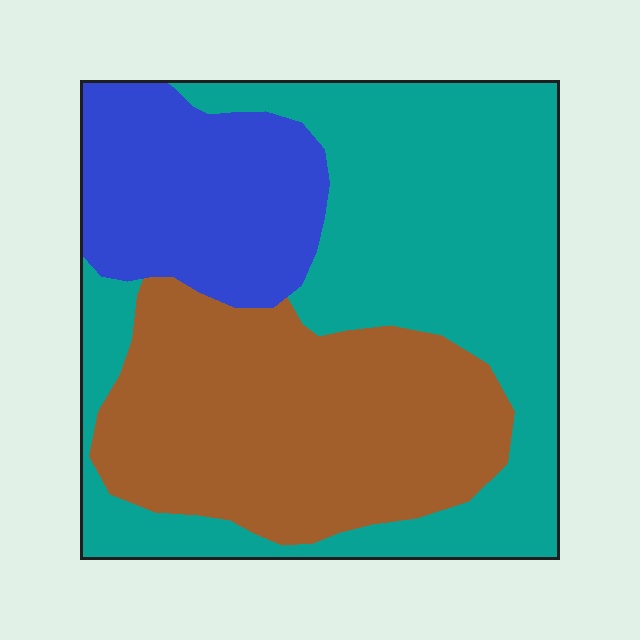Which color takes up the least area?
Blue, at roughly 20%.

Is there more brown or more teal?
Teal.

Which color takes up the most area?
Teal, at roughly 45%.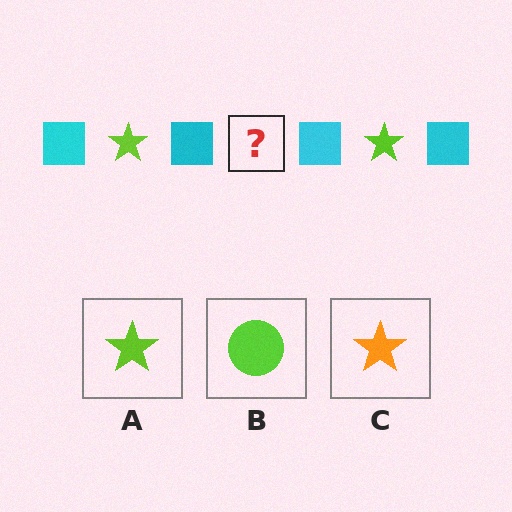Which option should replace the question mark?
Option A.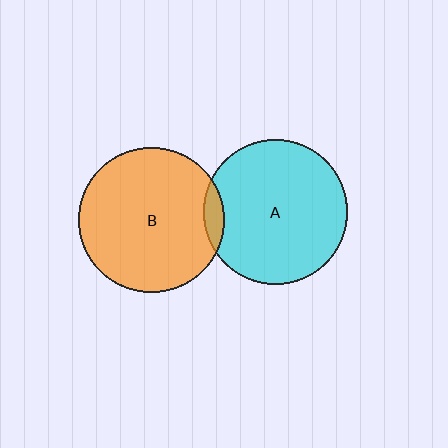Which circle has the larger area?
Circle B (orange).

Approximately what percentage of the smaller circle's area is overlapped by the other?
Approximately 5%.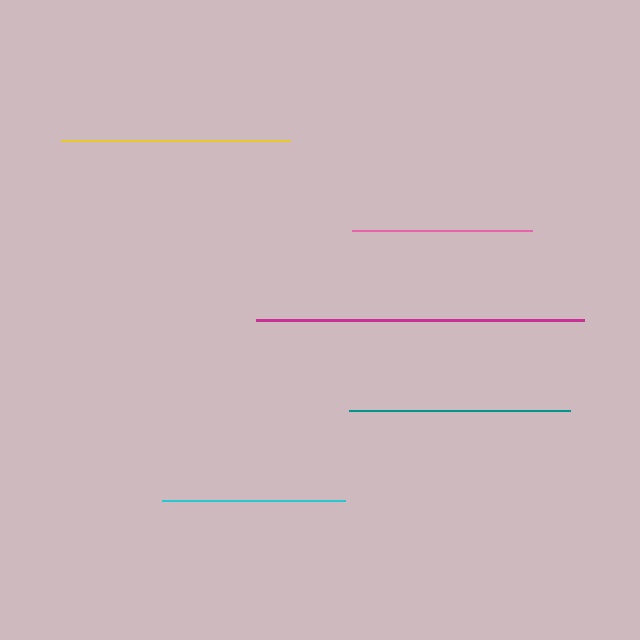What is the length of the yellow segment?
The yellow segment is approximately 229 pixels long.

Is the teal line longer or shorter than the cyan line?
The teal line is longer than the cyan line.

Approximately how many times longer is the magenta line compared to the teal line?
The magenta line is approximately 1.5 times the length of the teal line.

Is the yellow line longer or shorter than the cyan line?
The yellow line is longer than the cyan line.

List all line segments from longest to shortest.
From longest to shortest: magenta, yellow, teal, cyan, pink.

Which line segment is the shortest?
The pink line is the shortest at approximately 180 pixels.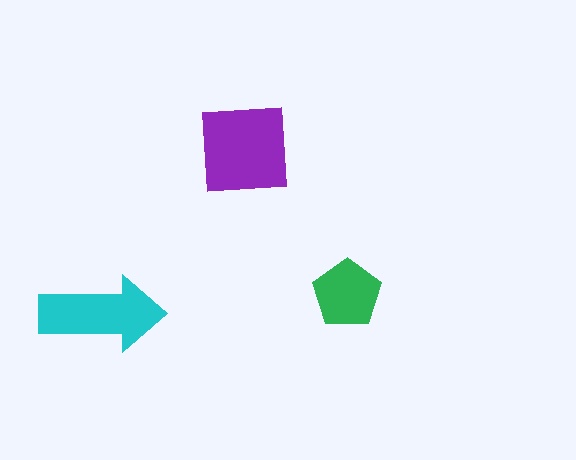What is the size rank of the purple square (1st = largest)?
1st.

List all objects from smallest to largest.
The green pentagon, the cyan arrow, the purple square.